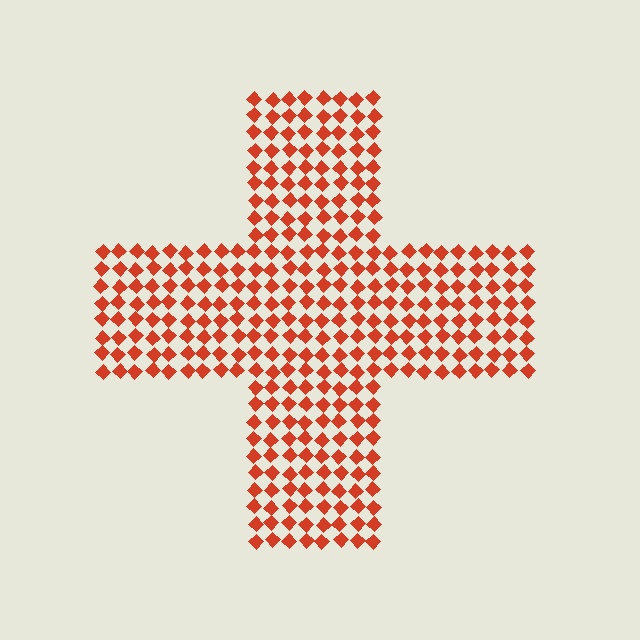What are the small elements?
The small elements are diamonds.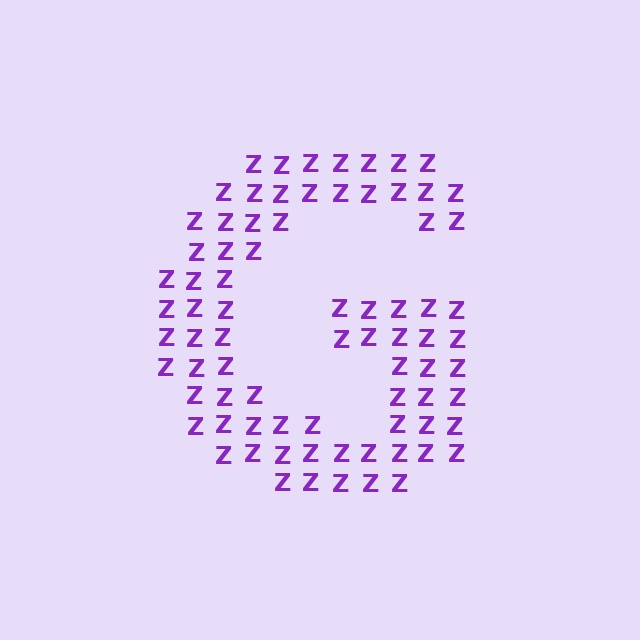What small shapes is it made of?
It is made of small letter Z's.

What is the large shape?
The large shape is the letter G.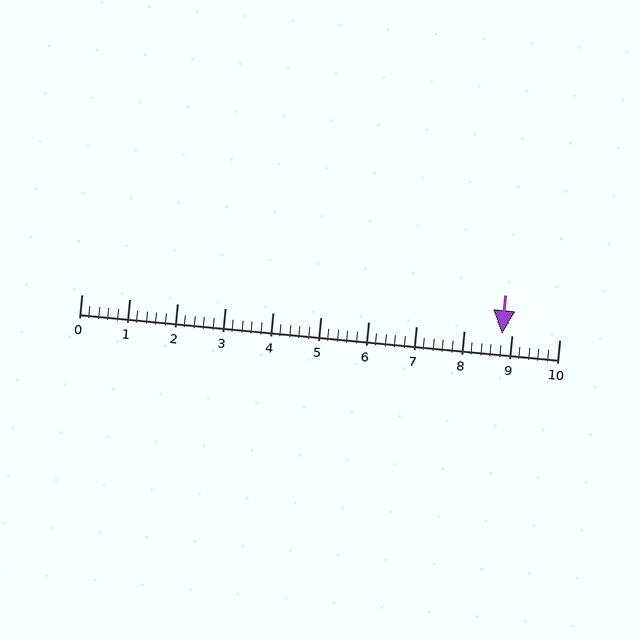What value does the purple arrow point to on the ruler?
The purple arrow points to approximately 8.8.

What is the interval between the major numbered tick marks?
The major tick marks are spaced 1 units apart.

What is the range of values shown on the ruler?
The ruler shows values from 0 to 10.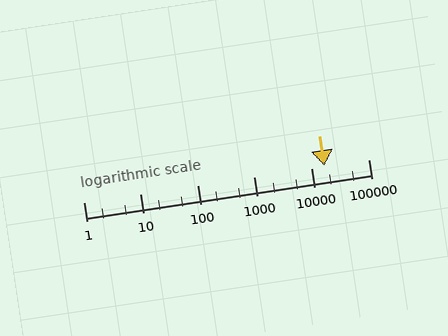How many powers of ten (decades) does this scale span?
The scale spans 5 decades, from 1 to 100000.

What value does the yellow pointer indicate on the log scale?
The pointer indicates approximately 17000.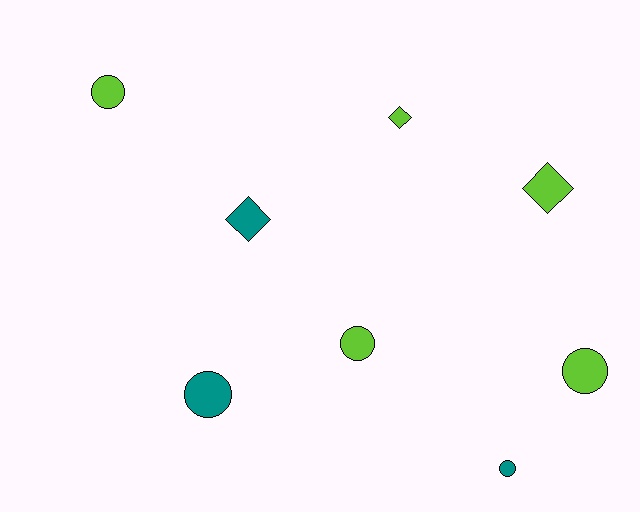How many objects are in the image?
There are 8 objects.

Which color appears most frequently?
Lime, with 5 objects.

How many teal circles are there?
There are 2 teal circles.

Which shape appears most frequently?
Circle, with 5 objects.